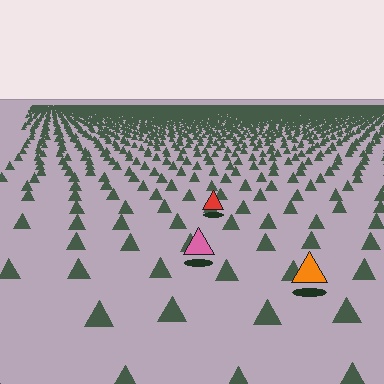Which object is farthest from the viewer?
The red triangle is farthest from the viewer. It appears smaller and the ground texture around it is denser.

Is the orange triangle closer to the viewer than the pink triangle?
Yes. The orange triangle is closer — you can tell from the texture gradient: the ground texture is coarser near it.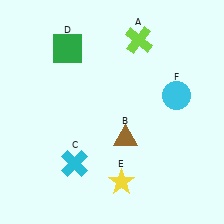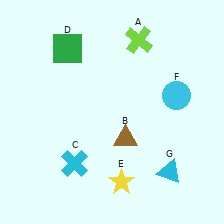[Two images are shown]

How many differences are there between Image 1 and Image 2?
There is 1 difference between the two images.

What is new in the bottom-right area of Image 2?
A cyan triangle (G) was added in the bottom-right area of Image 2.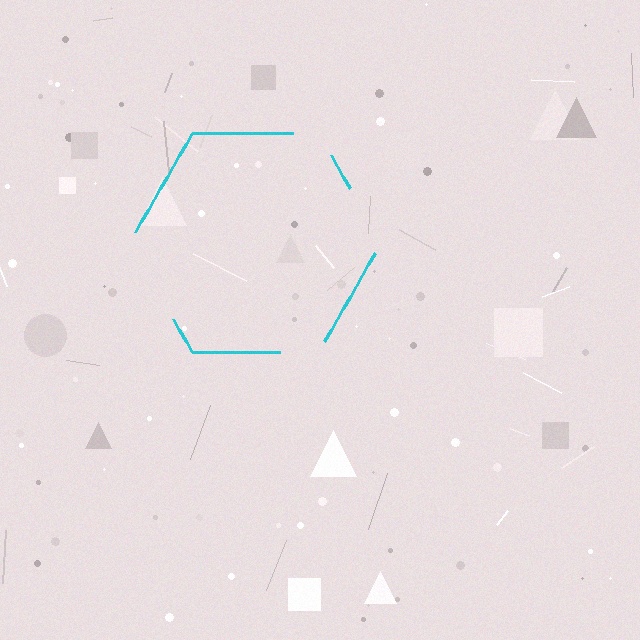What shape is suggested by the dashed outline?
The dashed outline suggests a hexagon.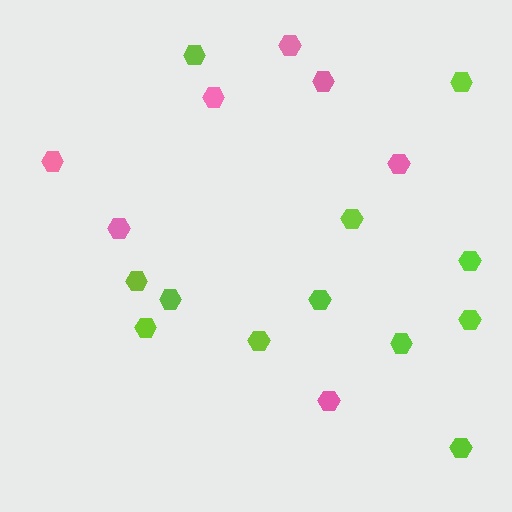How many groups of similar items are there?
There are 2 groups: one group of lime hexagons (12) and one group of pink hexagons (7).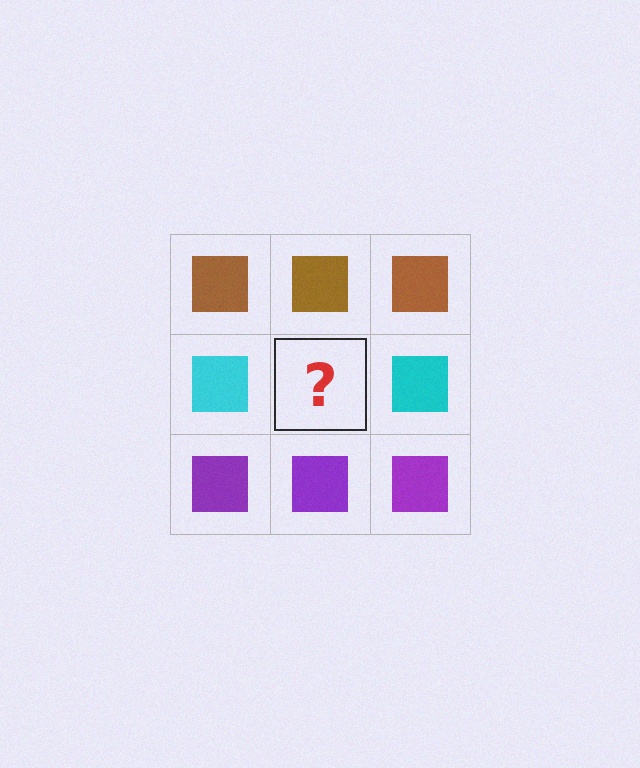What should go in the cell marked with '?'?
The missing cell should contain a cyan square.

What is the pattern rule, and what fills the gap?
The rule is that each row has a consistent color. The gap should be filled with a cyan square.